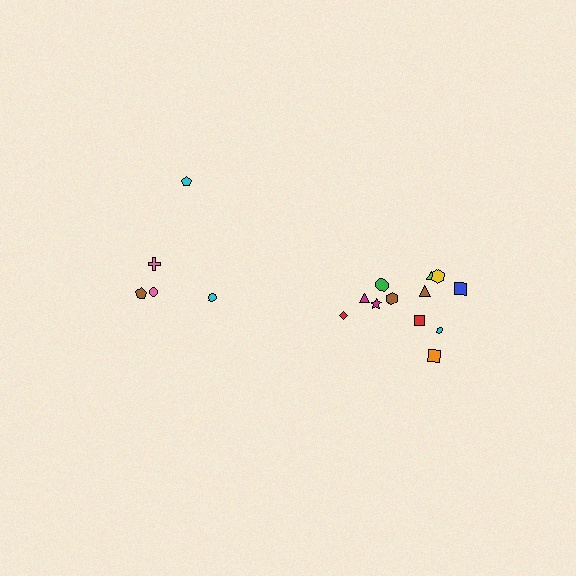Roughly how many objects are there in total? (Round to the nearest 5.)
Roughly 15 objects in total.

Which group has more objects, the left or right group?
The right group.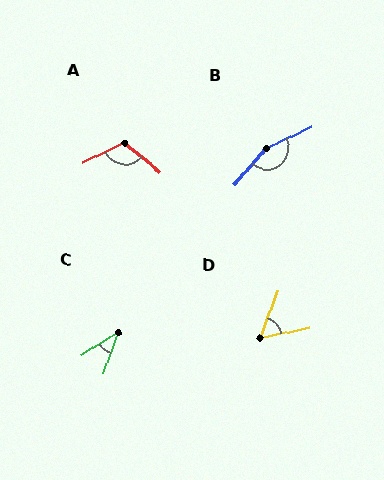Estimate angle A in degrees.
Approximately 114 degrees.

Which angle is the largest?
B, at approximately 156 degrees.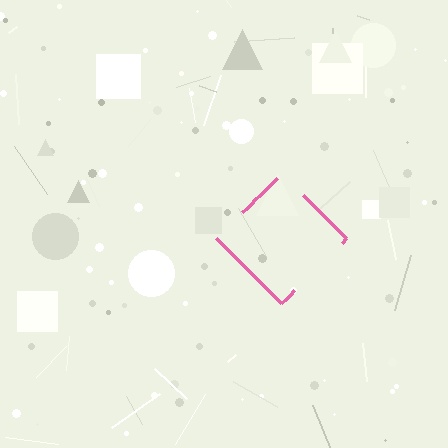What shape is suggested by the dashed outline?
The dashed outline suggests a diamond.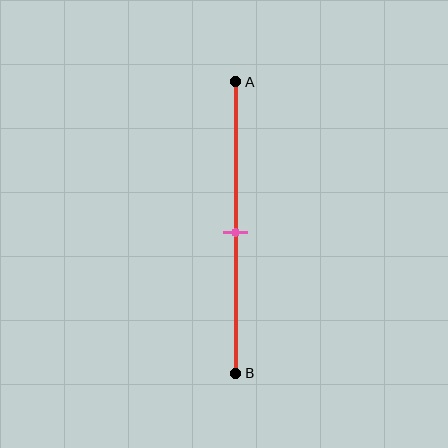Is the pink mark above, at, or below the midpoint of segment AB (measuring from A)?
The pink mark is approximately at the midpoint of segment AB.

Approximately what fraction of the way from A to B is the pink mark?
The pink mark is approximately 50% of the way from A to B.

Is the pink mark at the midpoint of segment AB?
Yes, the mark is approximately at the midpoint.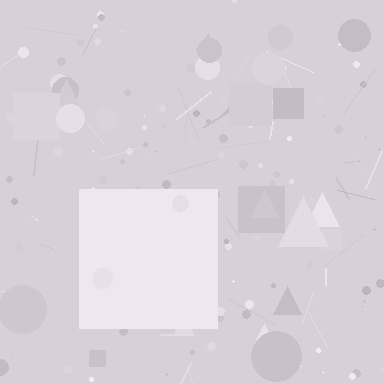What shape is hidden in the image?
A square is hidden in the image.